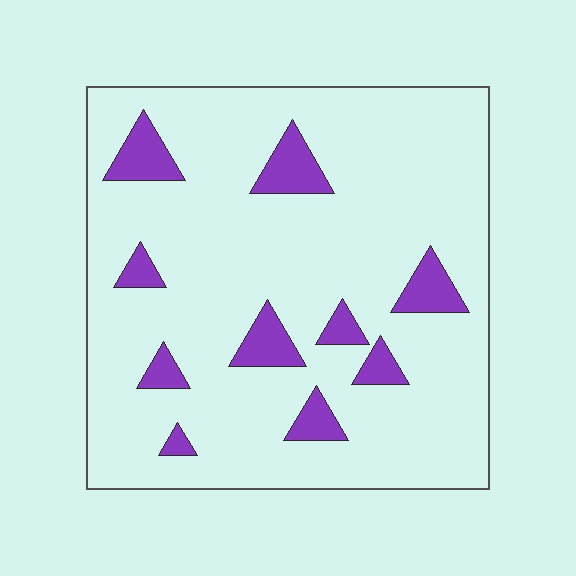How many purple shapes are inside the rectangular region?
10.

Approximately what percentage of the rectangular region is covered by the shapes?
Approximately 10%.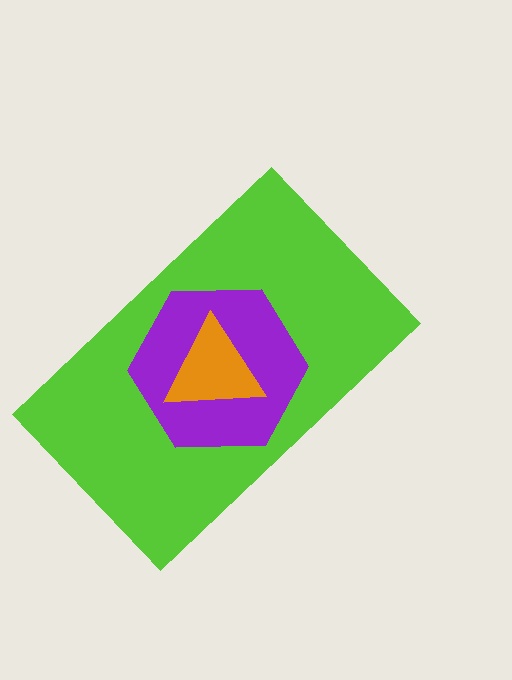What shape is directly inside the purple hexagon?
The orange triangle.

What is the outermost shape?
The lime rectangle.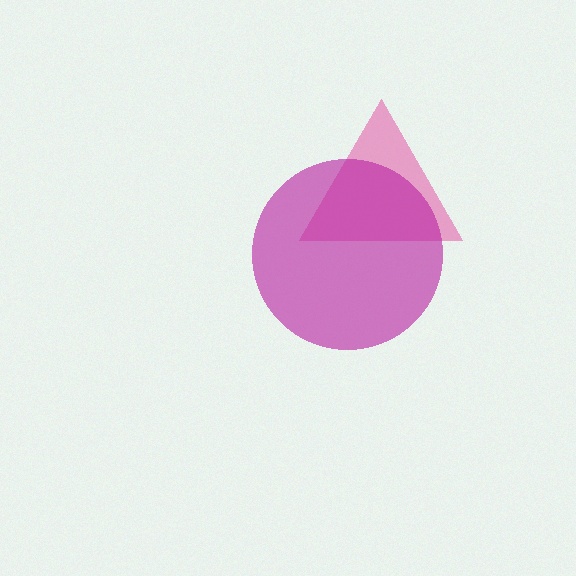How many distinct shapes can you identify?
There are 2 distinct shapes: a pink triangle, a magenta circle.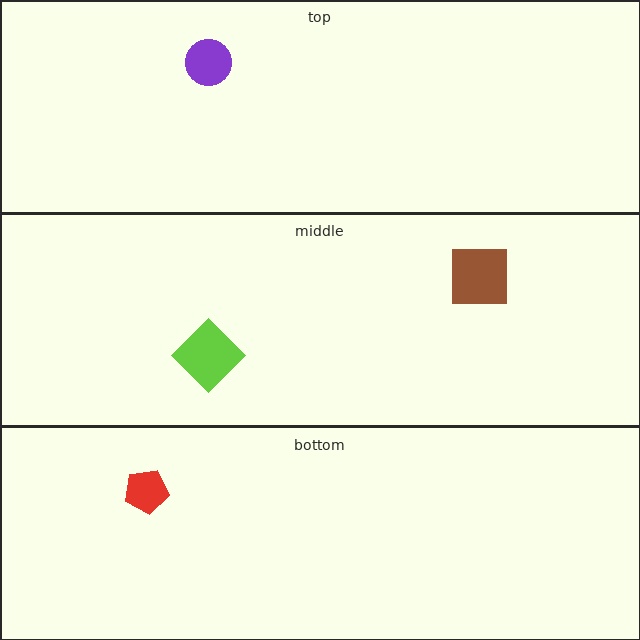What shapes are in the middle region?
The brown square, the lime diamond.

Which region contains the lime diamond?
The middle region.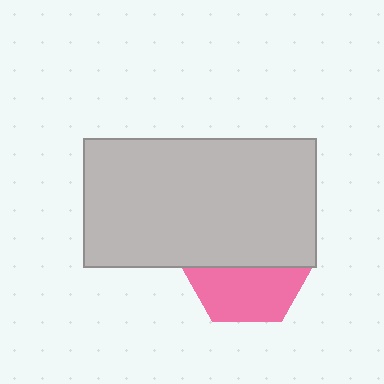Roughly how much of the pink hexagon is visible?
A small part of it is visible (roughly 44%).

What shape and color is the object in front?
The object in front is a light gray rectangle.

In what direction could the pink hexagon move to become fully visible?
The pink hexagon could move down. That would shift it out from behind the light gray rectangle entirely.